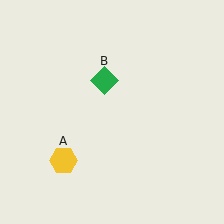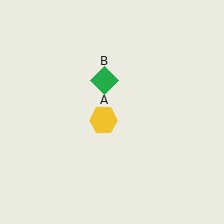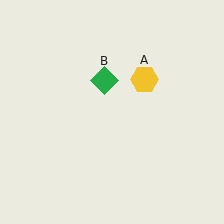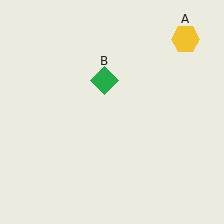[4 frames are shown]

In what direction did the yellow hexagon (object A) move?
The yellow hexagon (object A) moved up and to the right.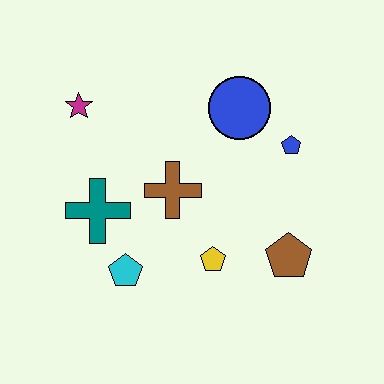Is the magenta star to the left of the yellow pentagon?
Yes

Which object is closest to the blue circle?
The blue pentagon is closest to the blue circle.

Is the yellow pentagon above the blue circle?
No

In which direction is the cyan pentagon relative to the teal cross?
The cyan pentagon is below the teal cross.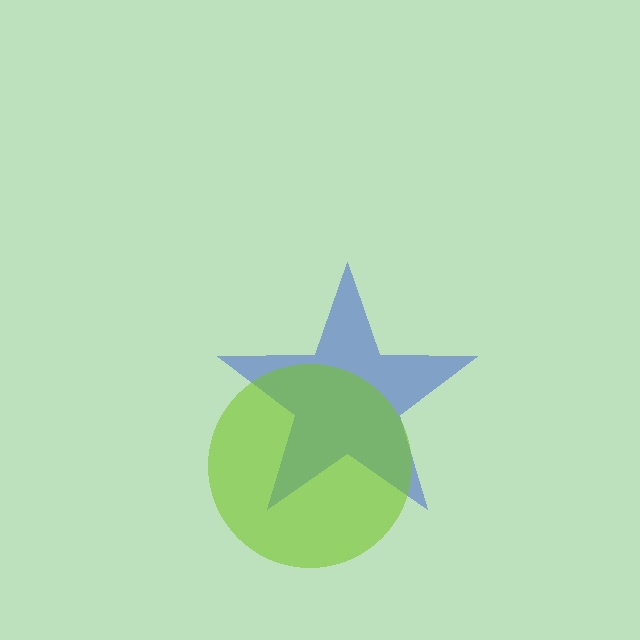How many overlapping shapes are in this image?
There are 2 overlapping shapes in the image.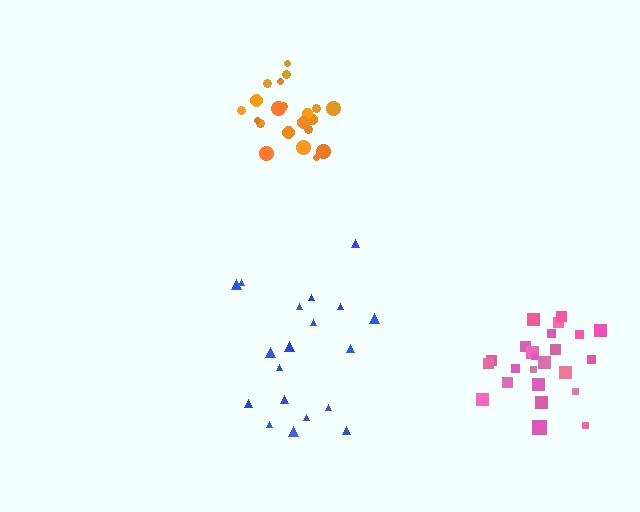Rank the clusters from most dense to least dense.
orange, pink, blue.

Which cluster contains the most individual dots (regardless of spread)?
Pink (24).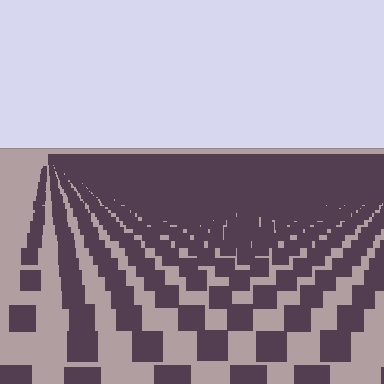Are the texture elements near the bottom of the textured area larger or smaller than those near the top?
Larger. Near the bottom, elements are closer to the viewer and appear at a bigger on-screen size.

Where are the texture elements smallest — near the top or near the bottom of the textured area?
Near the top.